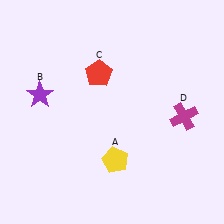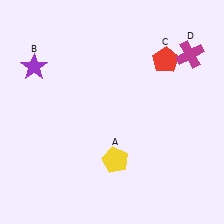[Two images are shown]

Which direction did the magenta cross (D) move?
The magenta cross (D) moved up.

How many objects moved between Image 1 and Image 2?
3 objects moved between the two images.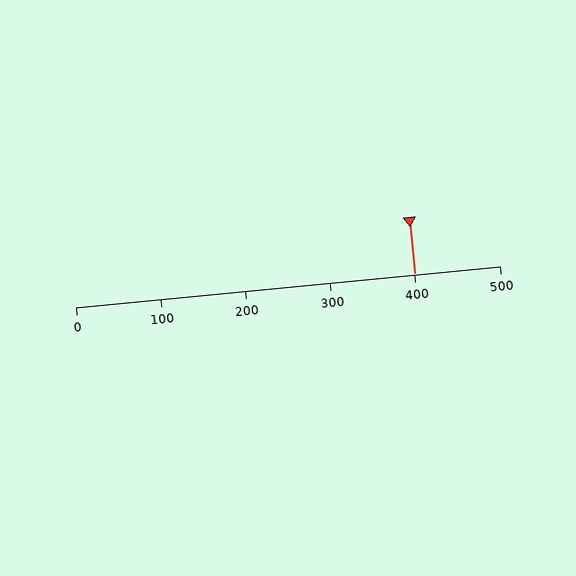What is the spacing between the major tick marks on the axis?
The major ticks are spaced 100 apart.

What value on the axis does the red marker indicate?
The marker indicates approximately 400.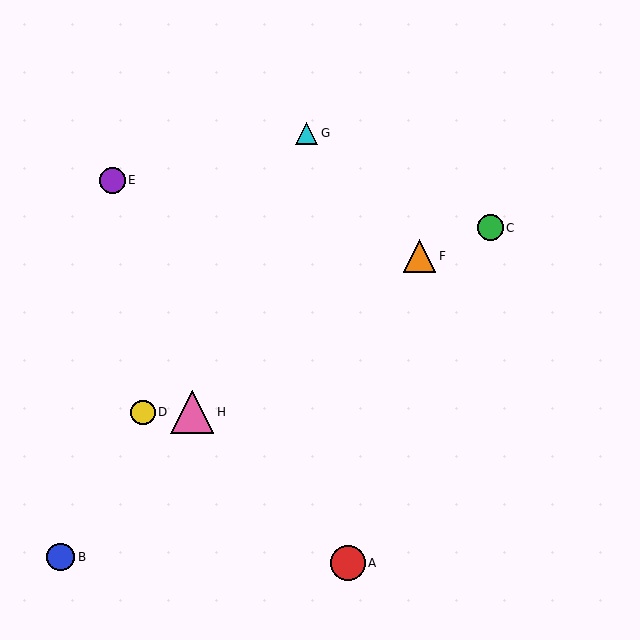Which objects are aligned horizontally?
Objects D, H are aligned horizontally.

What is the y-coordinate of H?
Object H is at y≈412.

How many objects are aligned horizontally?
2 objects (D, H) are aligned horizontally.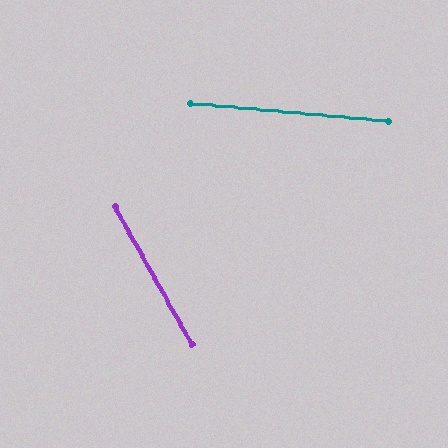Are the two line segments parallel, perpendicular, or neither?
Neither parallel nor perpendicular — they differ by about 55°.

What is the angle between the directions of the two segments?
Approximately 55 degrees.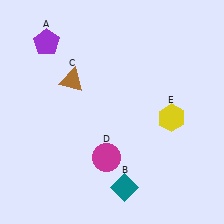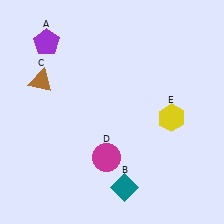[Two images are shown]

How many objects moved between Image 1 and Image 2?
1 object moved between the two images.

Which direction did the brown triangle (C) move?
The brown triangle (C) moved left.